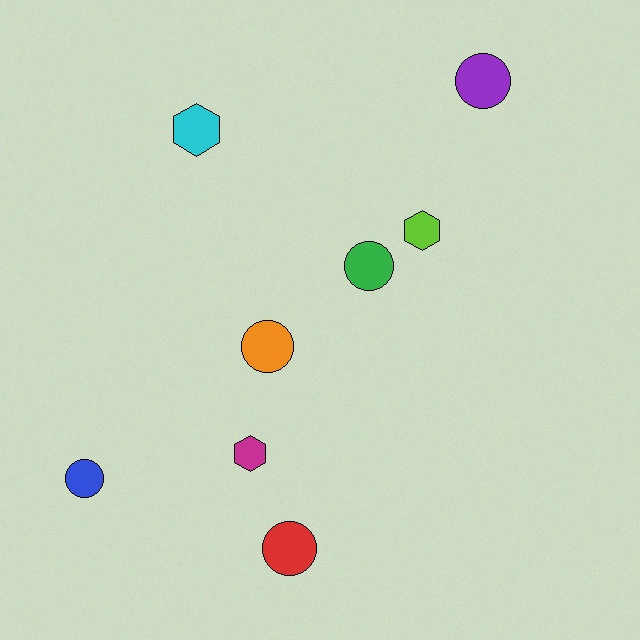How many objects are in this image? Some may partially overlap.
There are 8 objects.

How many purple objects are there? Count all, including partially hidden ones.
There is 1 purple object.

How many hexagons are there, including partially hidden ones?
There are 3 hexagons.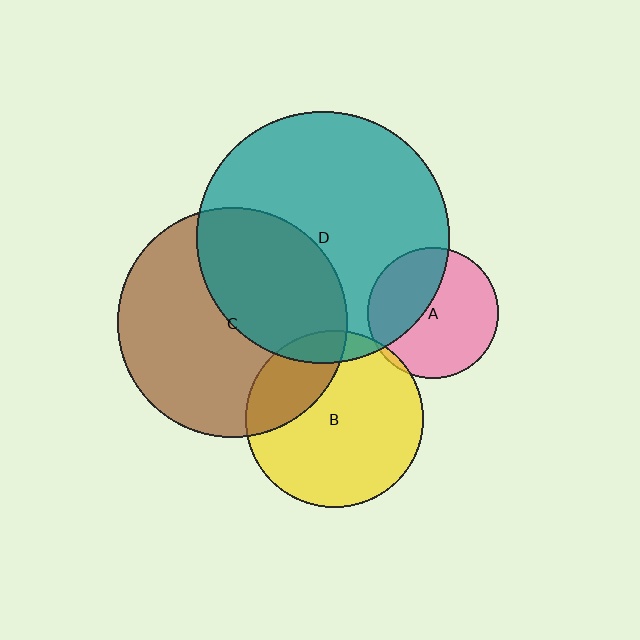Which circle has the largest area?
Circle D (teal).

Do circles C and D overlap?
Yes.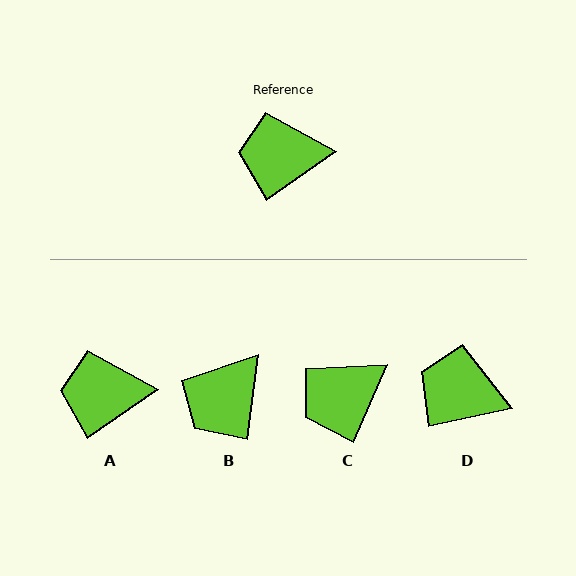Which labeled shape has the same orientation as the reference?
A.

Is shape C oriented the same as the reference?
No, it is off by about 32 degrees.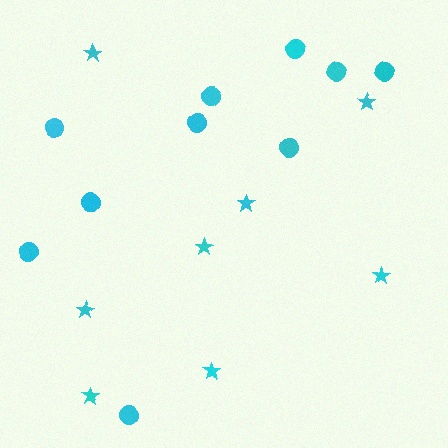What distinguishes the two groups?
There are 2 groups: one group of stars (8) and one group of circles (10).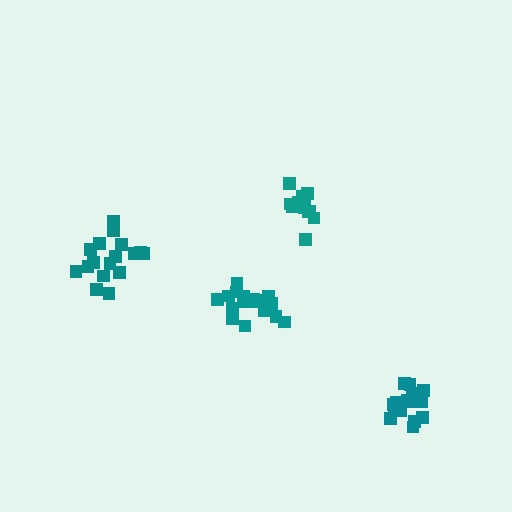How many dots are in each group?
Group 1: 18 dots, Group 2: 16 dots, Group 3: 17 dots, Group 4: 14 dots (65 total).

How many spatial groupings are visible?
There are 4 spatial groupings.